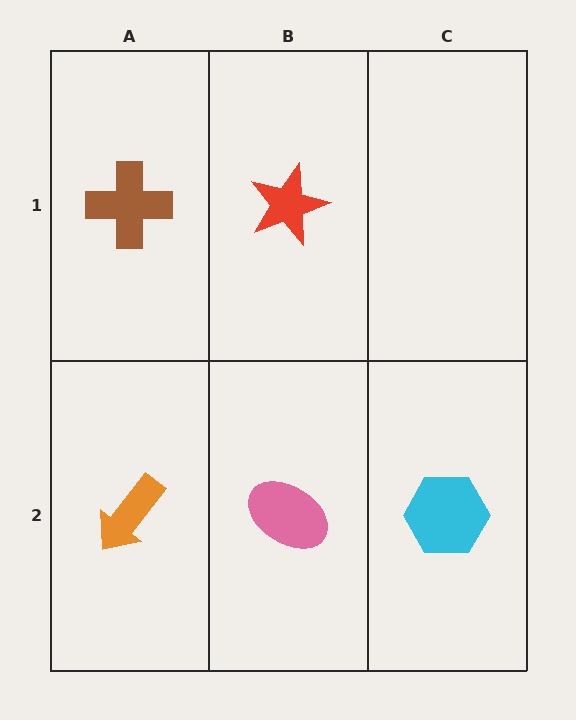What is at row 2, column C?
A cyan hexagon.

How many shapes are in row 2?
3 shapes.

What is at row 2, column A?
An orange arrow.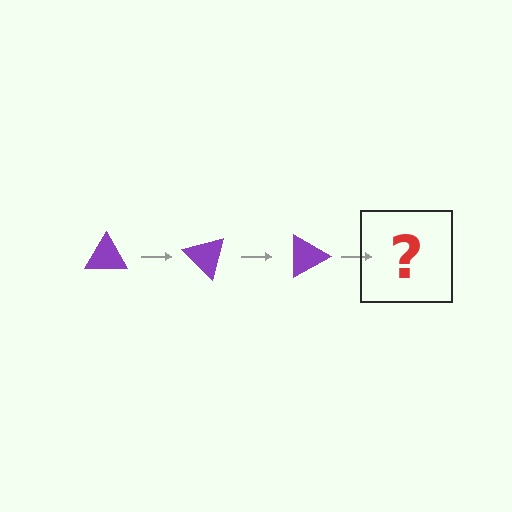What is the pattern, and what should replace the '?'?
The pattern is that the triangle rotates 45 degrees each step. The '?' should be a purple triangle rotated 135 degrees.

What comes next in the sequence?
The next element should be a purple triangle rotated 135 degrees.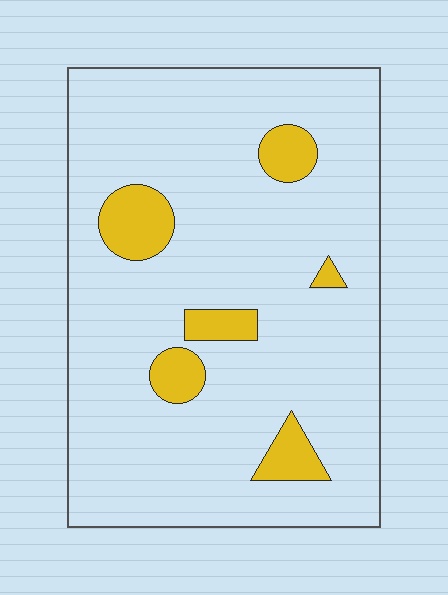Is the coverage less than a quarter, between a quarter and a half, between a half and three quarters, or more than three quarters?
Less than a quarter.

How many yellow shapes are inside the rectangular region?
6.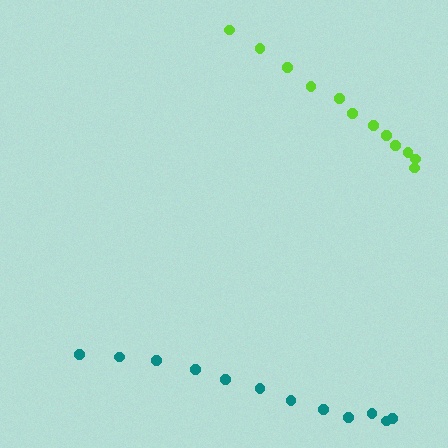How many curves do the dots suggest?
There are 2 distinct paths.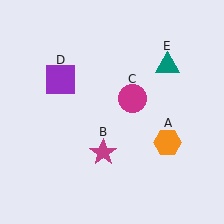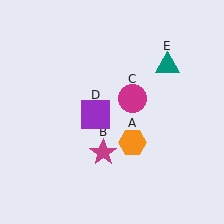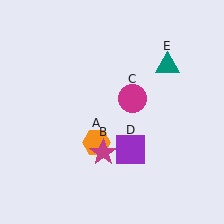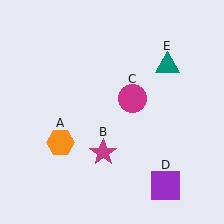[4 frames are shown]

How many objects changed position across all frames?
2 objects changed position: orange hexagon (object A), purple square (object D).